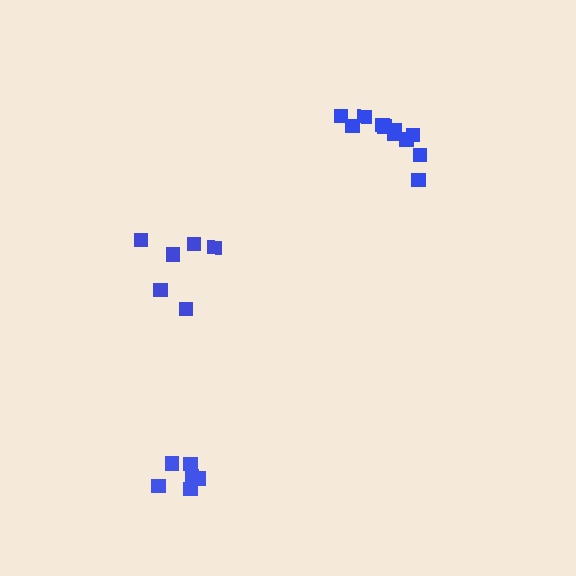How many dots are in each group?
Group 1: 6 dots, Group 2: 11 dots, Group 3: 6 dots (23 total).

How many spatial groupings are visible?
There are 3 spatial groupings.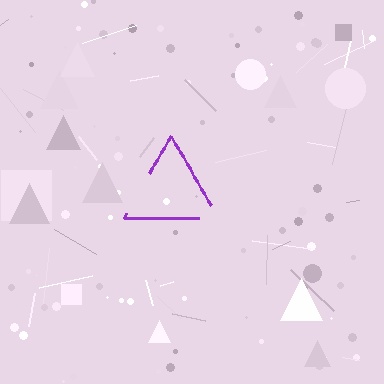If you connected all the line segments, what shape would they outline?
They would outline a triangle.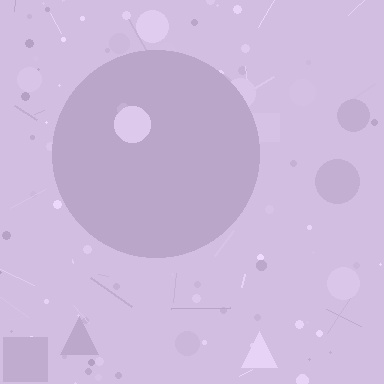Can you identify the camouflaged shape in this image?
The camouflaged shape is a circle.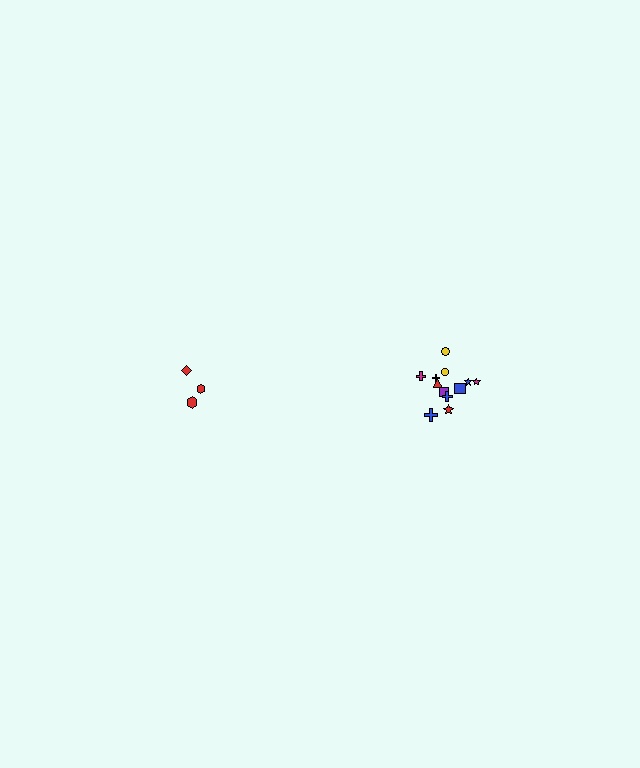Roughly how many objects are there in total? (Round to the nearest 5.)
Roughly 15 objects in total.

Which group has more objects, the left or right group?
The right group.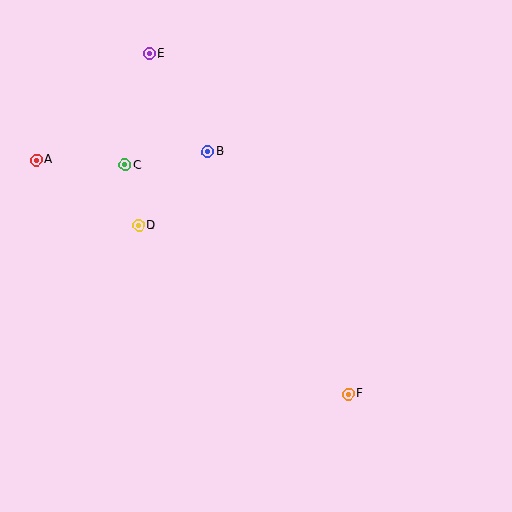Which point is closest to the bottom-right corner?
Point F is closest to the bottom-right corner.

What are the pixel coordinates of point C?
Point C is at (125, 165).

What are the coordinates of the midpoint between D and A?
The midpoint between D and A is at (87, 193).